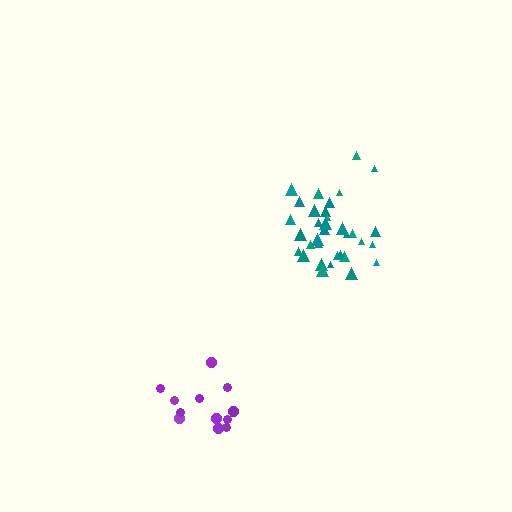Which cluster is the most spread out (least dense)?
Purple.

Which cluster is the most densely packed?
Teal.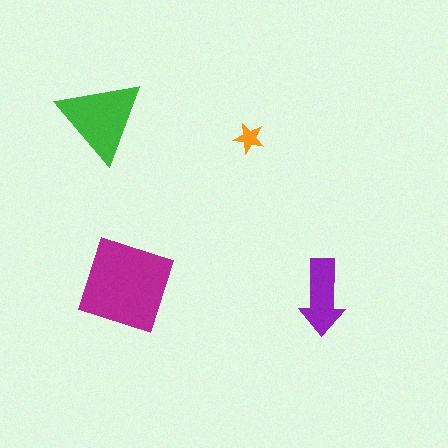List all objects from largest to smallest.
The magenta square, the green triangle, the purple arrow, the orange star.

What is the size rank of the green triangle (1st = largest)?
2nd.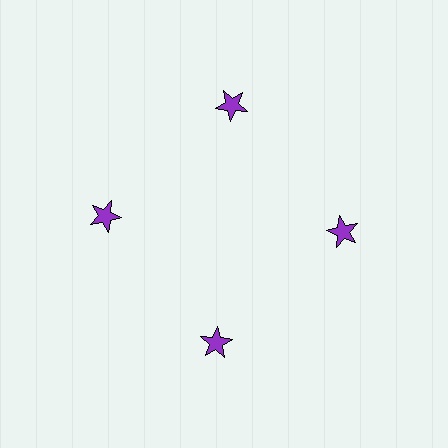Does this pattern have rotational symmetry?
Yes, this pattern has 4-fold rotational symmetry. It looks the same after rotating 90 degrees around the center.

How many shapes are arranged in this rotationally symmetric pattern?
There are 4 shapes, arranged in 4 groups of 1.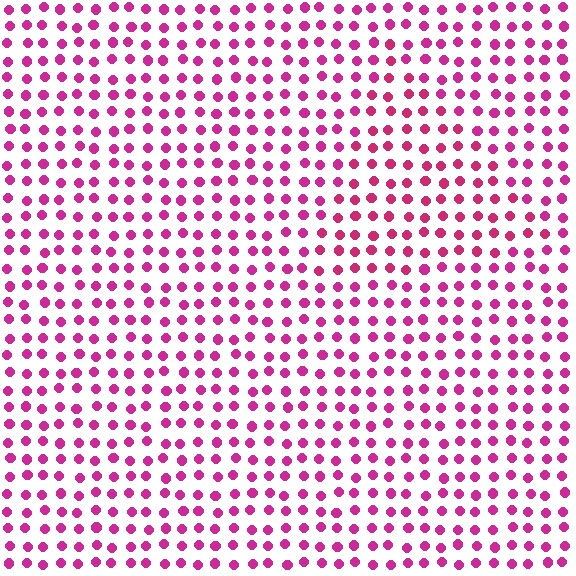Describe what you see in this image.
The image is filled with small magenta elements in a uniform arrangement. A triangle-shaped region is visible where the elements are tinted to a slightly different hue, forming a subtle color boundary.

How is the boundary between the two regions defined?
The boundary is defined purely by a slight shift in hue (about 15 degrees). Spacing, size, and orientation are identical on both sides.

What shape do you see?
I see a triangle.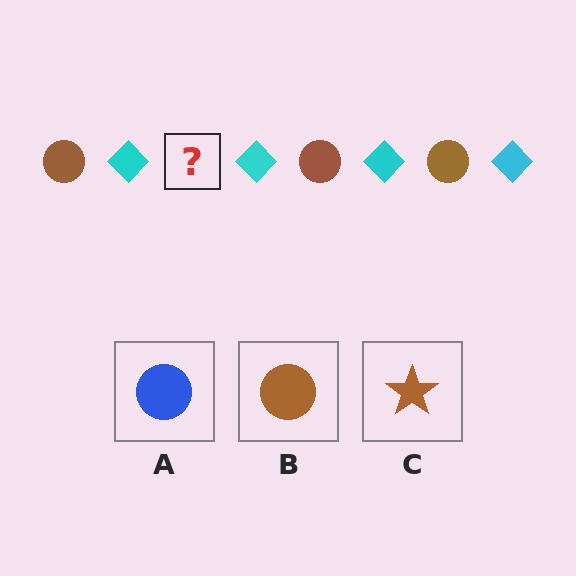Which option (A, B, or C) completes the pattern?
B.